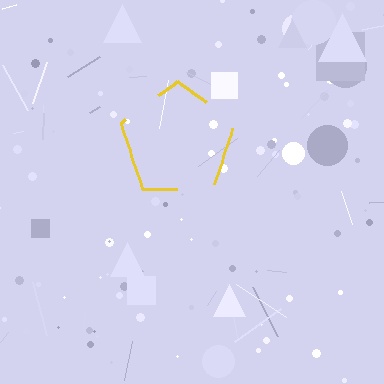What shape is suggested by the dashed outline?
The dashed outline suggests a pentagon.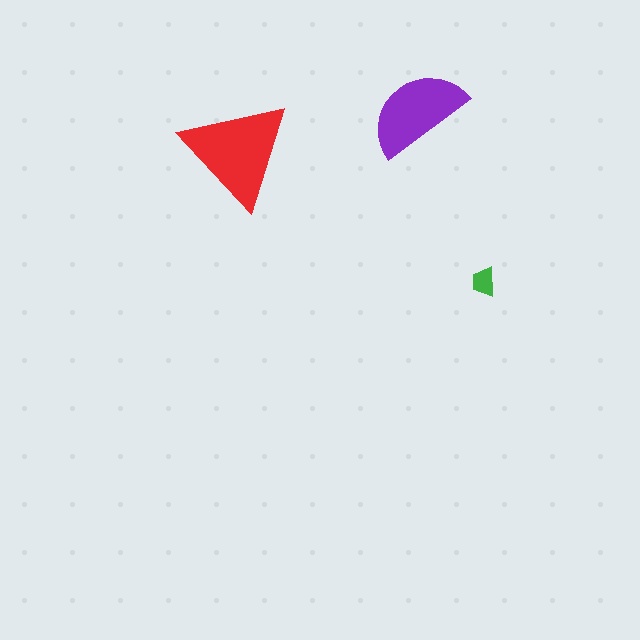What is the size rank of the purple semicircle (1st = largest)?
2nd.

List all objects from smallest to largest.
The green trapezoid, the purple semicircle, the red triangle.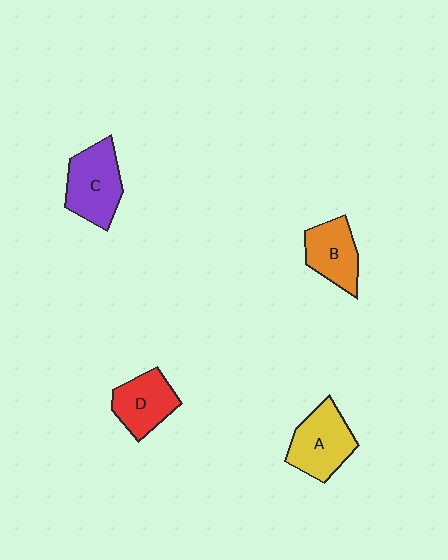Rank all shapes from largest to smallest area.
From largest to smallest: C (purple), A (yellow), D (red), B (orange).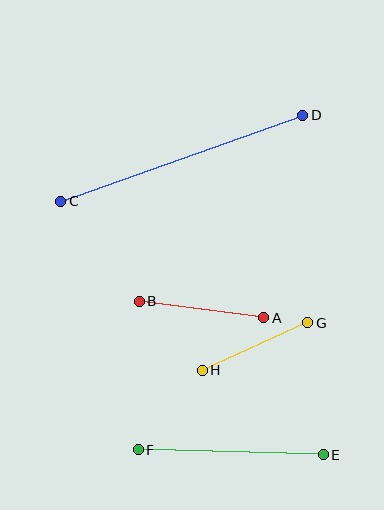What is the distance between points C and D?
The distance is approximately 257 pixels.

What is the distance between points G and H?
The distance is approximately 116 pixels.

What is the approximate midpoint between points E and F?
The midpoint is at approximately (231, 452) pixels.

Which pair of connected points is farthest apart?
Points C and D are farthest apart.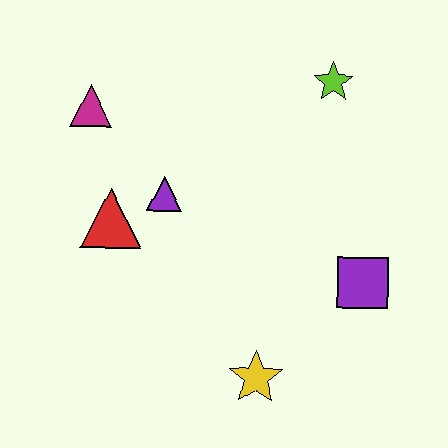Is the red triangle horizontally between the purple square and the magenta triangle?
Yes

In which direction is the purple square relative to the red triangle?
The purple square is to the right of the red triangle.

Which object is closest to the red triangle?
The purple triangle is closest to the red triangle.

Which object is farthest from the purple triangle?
The purple square is farthest from the purple triangle.